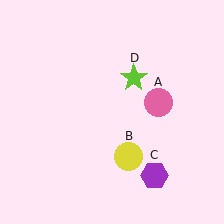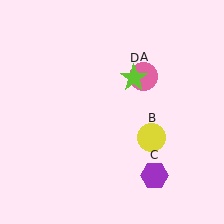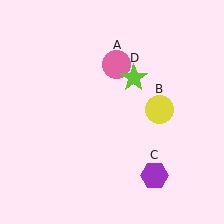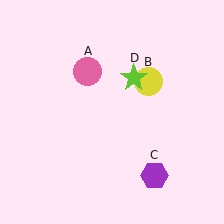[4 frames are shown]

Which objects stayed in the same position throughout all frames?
Purple hexagon (object C) and lime star (object D) remained stationary.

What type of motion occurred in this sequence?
The pink circle (object A), yellow circle (object B) rotated counterclockwise around the center of the scene.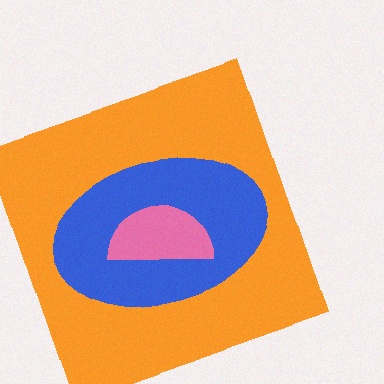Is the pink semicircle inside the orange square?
Yes.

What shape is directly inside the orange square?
The blue ellipse.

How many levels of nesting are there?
3.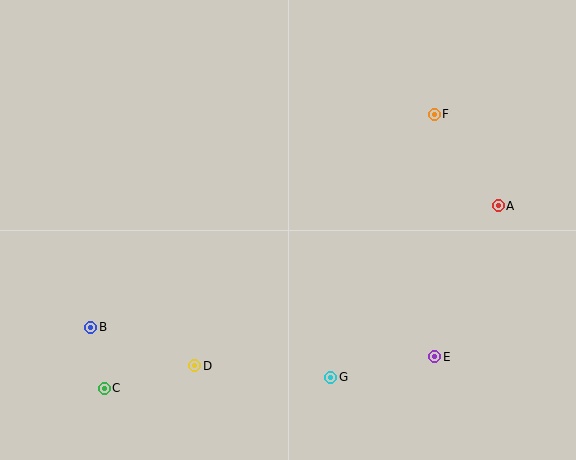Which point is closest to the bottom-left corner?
Point C is closest to the bottom-left corner.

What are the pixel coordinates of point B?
Point B is at (91, 328).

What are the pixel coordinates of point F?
Point F is at (434, 114).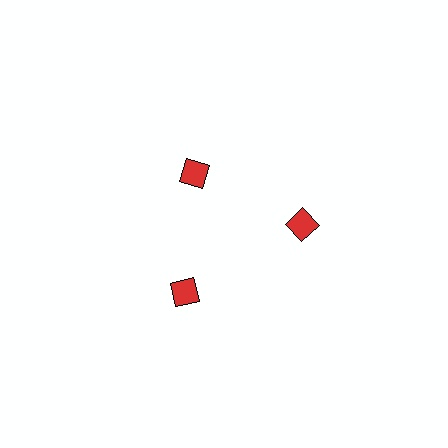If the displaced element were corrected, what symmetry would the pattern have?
It would have 3-fold rotational symmetry — the pattern would map onto itself every 120 degrees.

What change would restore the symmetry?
The symmetry would be restored by moving it outward, back onto the ring so that all 3 squares sit at equal angles and equal distance from the center.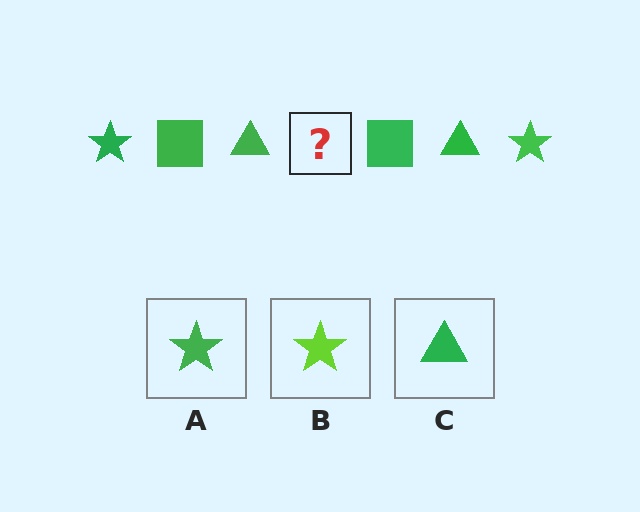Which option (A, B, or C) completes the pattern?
A.